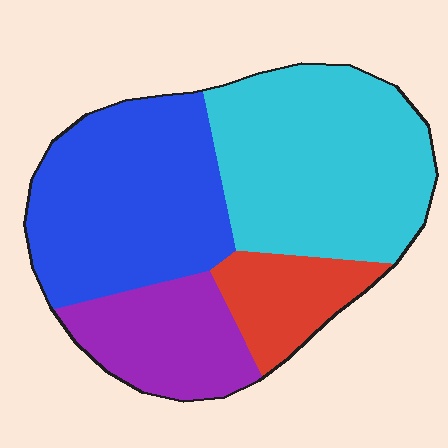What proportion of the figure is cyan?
Cyan covers about 35% of the figure.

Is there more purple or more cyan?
Cyan.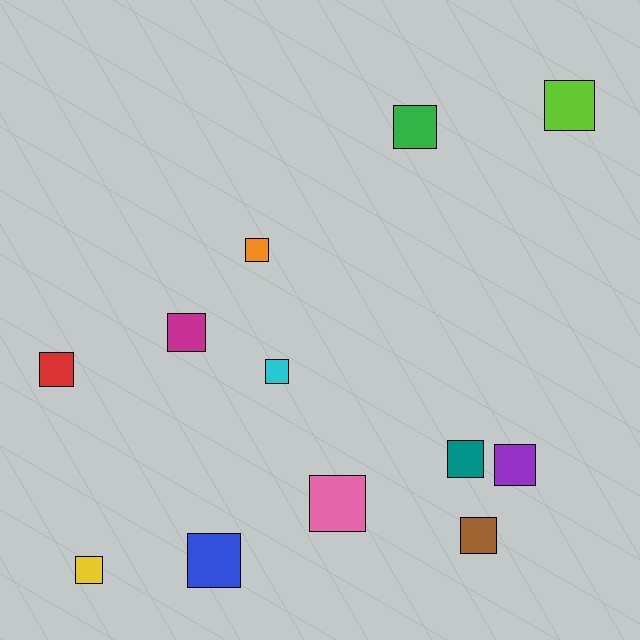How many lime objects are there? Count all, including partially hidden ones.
There is 1 lime object.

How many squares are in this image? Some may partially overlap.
There are 12 squares.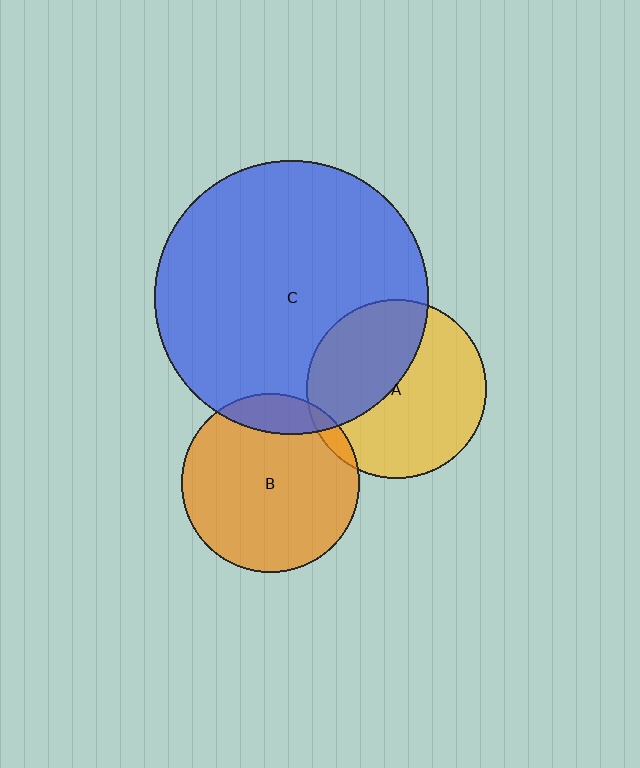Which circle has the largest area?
Circle C (blue).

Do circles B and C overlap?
Yes.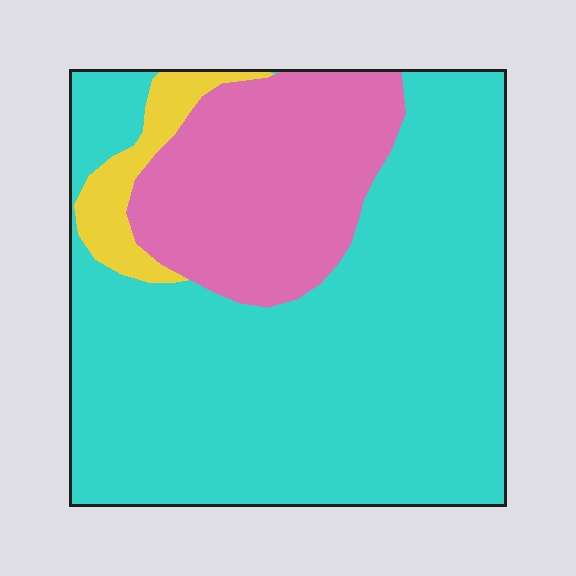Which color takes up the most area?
Cyan, at roughly 70%.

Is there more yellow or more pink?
Pink.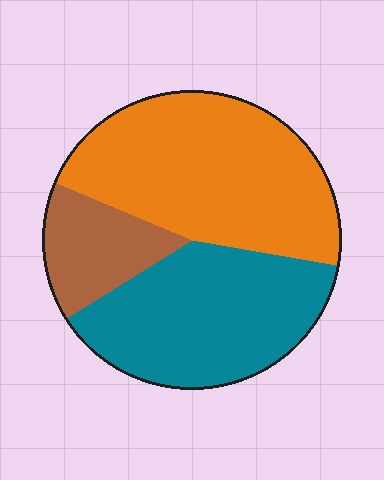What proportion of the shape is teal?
Teal covers 38% of the shape.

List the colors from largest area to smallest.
From largest to smallest: orange, teal, brown.